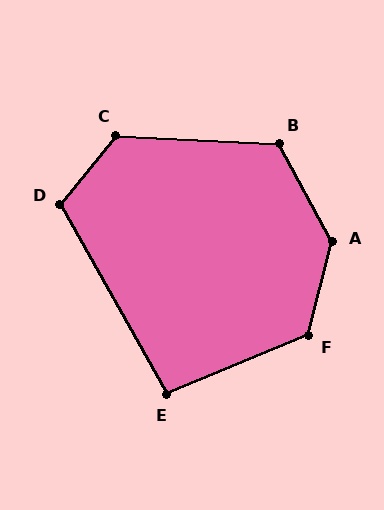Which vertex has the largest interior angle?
A, at approximately 137 degrees.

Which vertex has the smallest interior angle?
E, at approximately 97 degrees.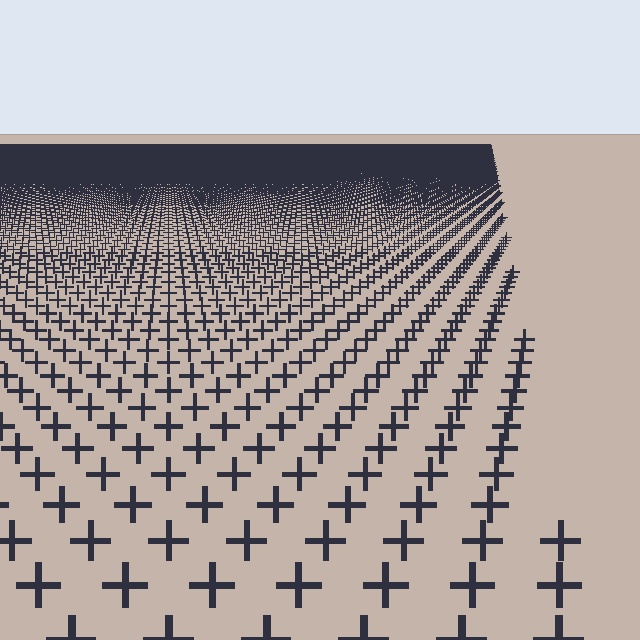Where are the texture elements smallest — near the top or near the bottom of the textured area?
Near the top.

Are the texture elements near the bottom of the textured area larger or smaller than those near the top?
Larger. Near the bottom, elements are closer to the viewer and appear at a bigger on-screen size.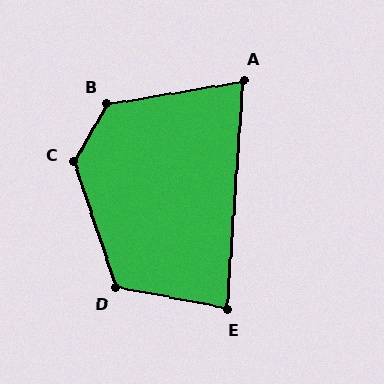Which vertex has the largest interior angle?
C, at approximately 131 degrees.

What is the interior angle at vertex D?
Approximately 119 degrees (obtuse).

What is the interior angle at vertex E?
Approximately 83 degrees (acute).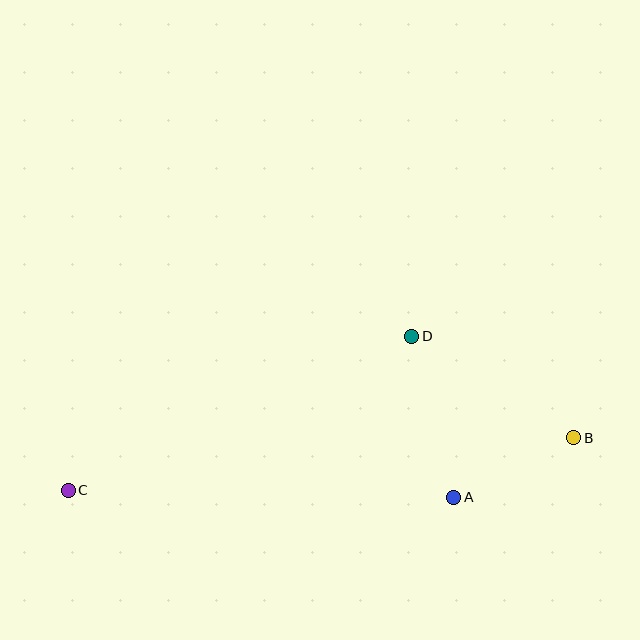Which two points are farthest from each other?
Points B and C are farthest from each other.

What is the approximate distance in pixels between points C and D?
The distance between C and D is approximately 376 pixels.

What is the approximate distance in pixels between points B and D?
The distance between B and D is approximately 191 pixels.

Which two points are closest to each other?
Points A and B are closest to each other.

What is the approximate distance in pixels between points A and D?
The distance between A and D is approximately 166 pixels.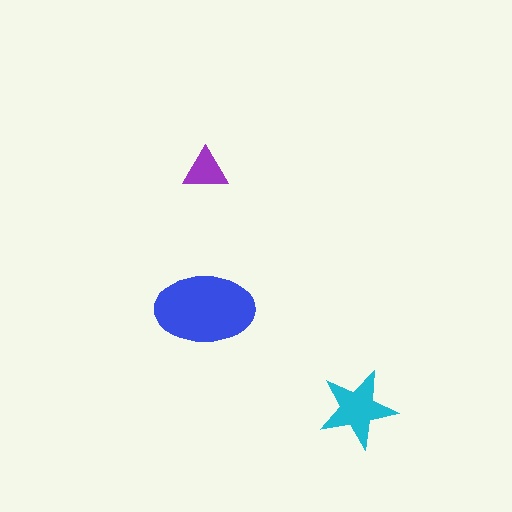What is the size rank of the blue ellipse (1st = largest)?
1st.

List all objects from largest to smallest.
The blue ellipse, the cyan star, the purple triangle.